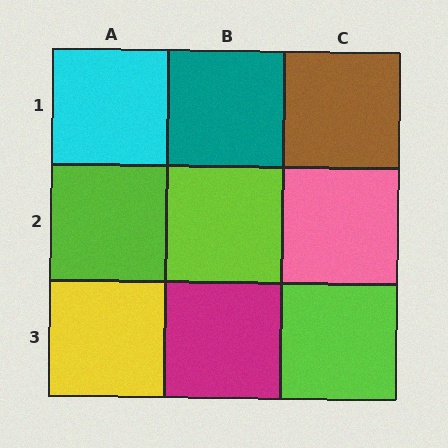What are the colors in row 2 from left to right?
Lime, lime, pink.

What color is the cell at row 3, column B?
Magenta.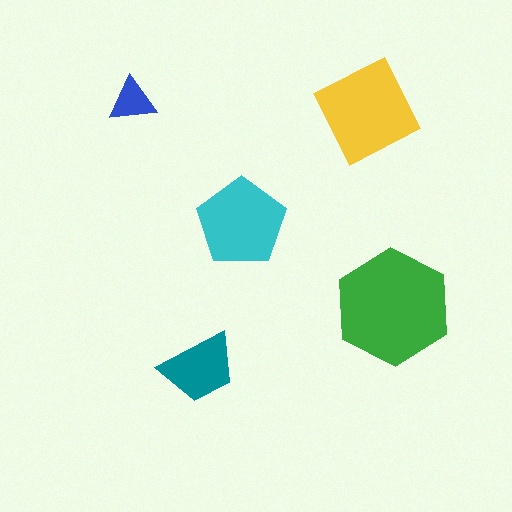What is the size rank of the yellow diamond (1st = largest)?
2nd.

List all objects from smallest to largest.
The blue triangle, the teal trapezoid, the cyan pentagon, the yellow diamond, the green hexagon.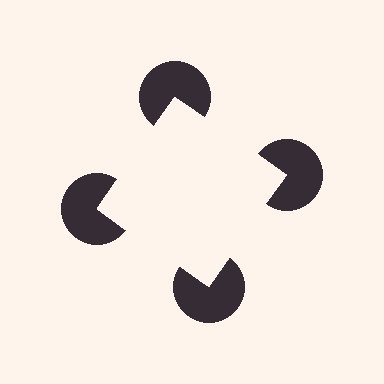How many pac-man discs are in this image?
There are 4 — one at each vertex of the illusory square.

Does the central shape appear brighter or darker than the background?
It typically appears slightly brighter than the background, even though no actual brightness change is drawn.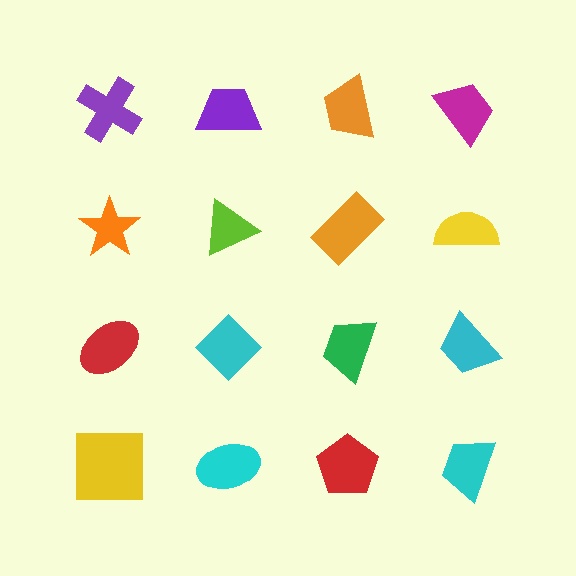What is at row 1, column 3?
An orange trapezoid.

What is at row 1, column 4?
A magenta trapezoid.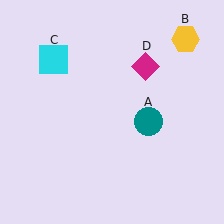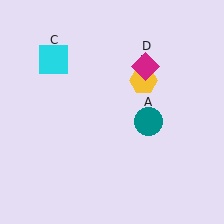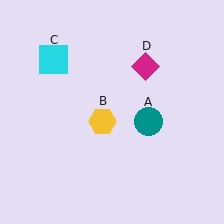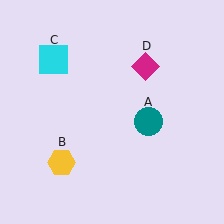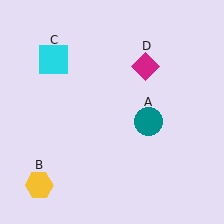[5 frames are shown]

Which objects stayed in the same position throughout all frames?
Teal circle (object A) and cyan square (object C) and magenta diamond (object D) remained stationary.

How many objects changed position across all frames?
1 object changed position: yellow hexagon (object B).